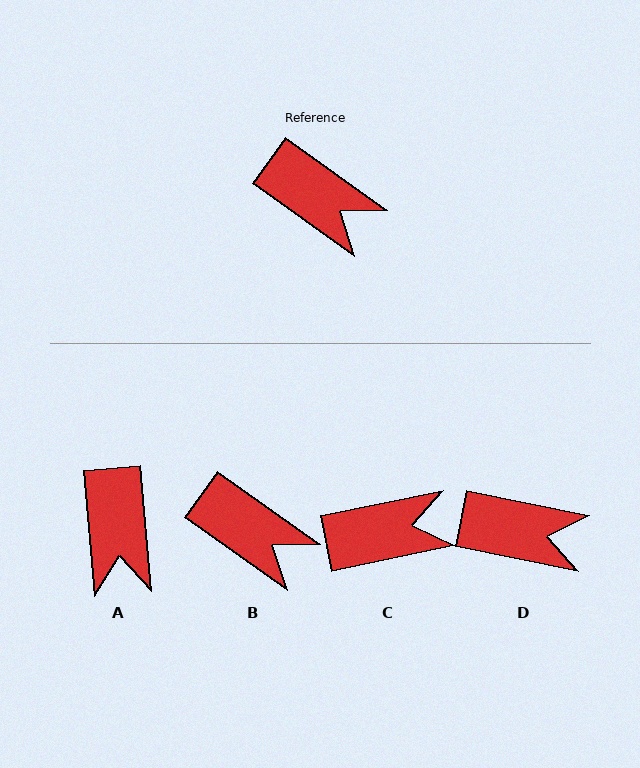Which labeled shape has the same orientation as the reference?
B.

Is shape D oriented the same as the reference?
No, it is off by about 24 degrees.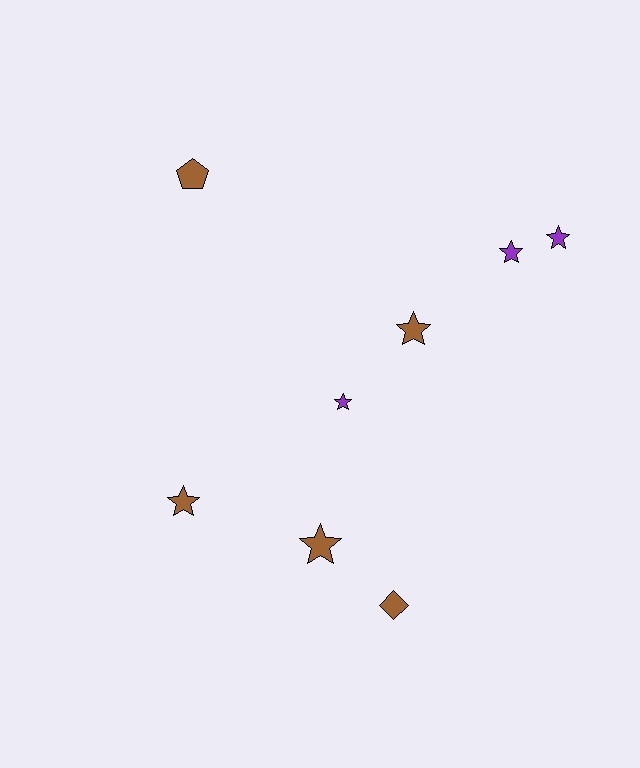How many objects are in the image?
There are 8 objects.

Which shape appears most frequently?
Star, with 6 objects.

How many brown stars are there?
There are 3 brown stars.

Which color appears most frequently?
Brown, with 5 objects.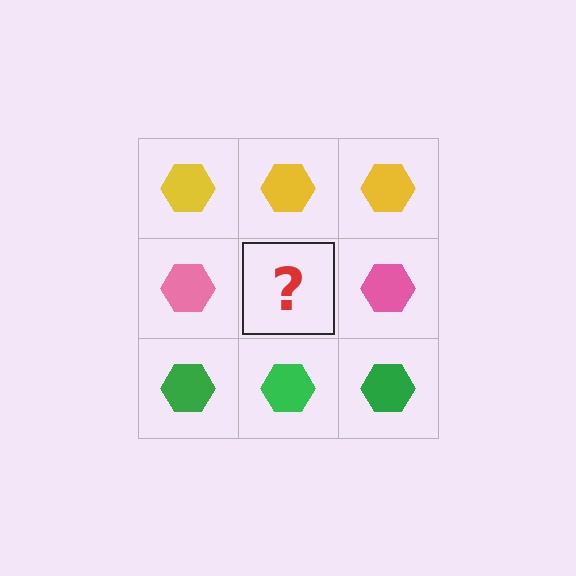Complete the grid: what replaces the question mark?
The question mark should be replaced with a pink hexagon.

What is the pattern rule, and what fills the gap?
The rule is that each row has a consistent color. The gap should be filled with a pink hexagon.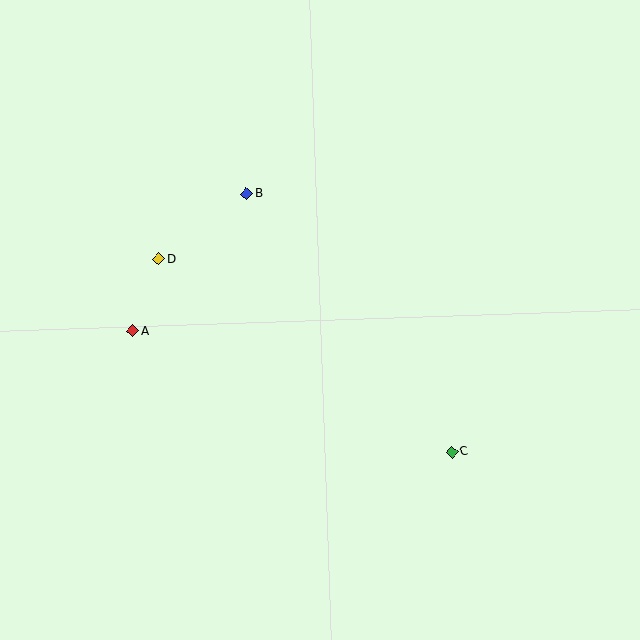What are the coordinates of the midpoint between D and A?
The midpoint between D and A is at (146, 295).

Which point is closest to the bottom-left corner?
Point A is closest to the bottom-left corner.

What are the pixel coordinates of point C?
Point C is at (452, 452).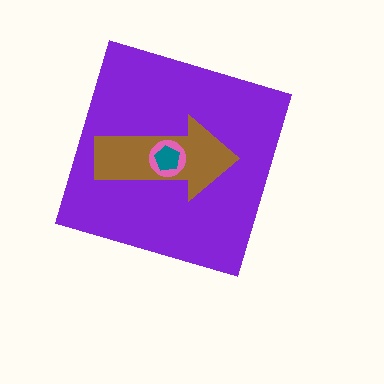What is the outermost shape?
The purple diamond.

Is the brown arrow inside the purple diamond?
Yes.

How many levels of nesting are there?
4.